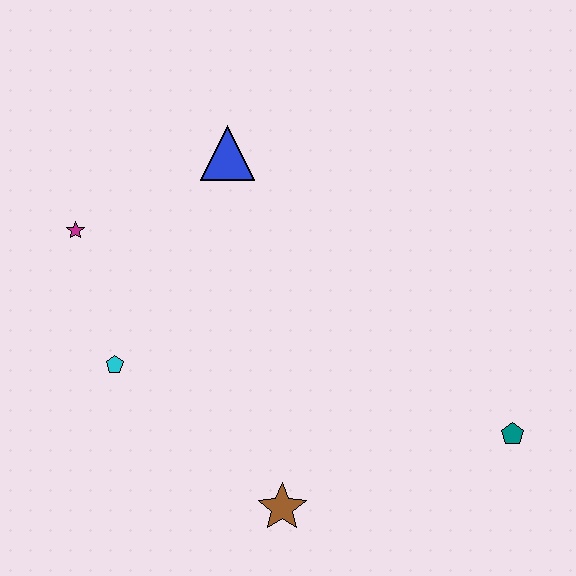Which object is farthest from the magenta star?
The teal pentagon is farthest from the magenta star.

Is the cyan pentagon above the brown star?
Yes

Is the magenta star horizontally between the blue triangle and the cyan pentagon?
No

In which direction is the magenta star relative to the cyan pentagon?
The magenta star is above the cyan pentagon.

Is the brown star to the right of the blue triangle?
Yes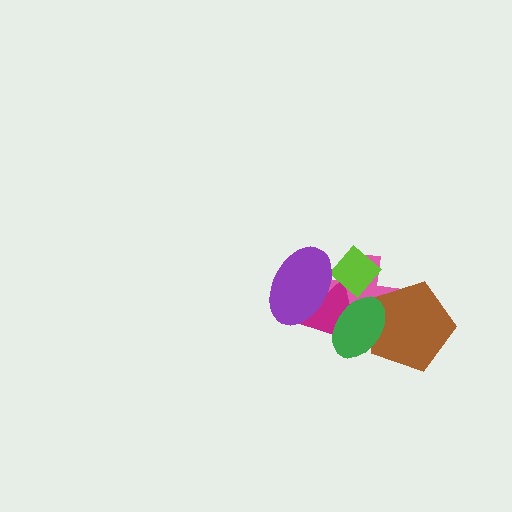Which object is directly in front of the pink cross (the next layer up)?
The magenta triangle is directly in front of the pink cross.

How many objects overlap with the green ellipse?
3 objects overlap with the green ellipse.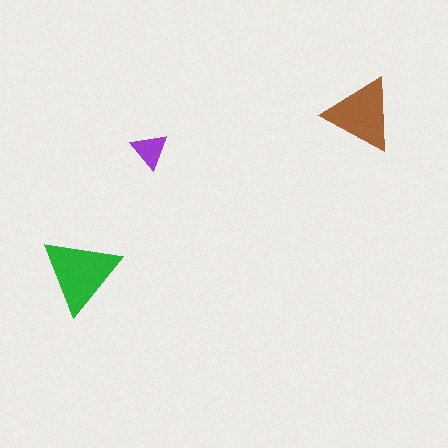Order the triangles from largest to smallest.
the green one, the brown one, the purple one.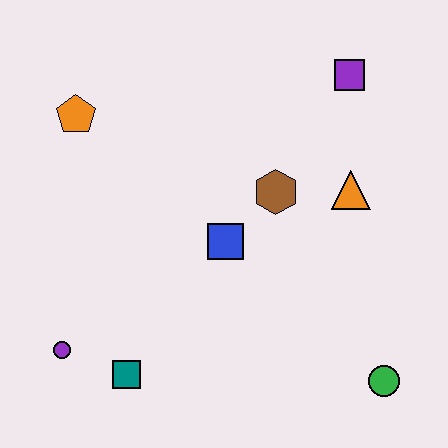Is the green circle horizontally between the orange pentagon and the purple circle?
No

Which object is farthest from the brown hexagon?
The purple circle is farthest from the brown hexagon.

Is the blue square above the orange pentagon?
No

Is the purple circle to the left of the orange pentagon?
Yes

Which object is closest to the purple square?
The orange triangle is closest to the purple square.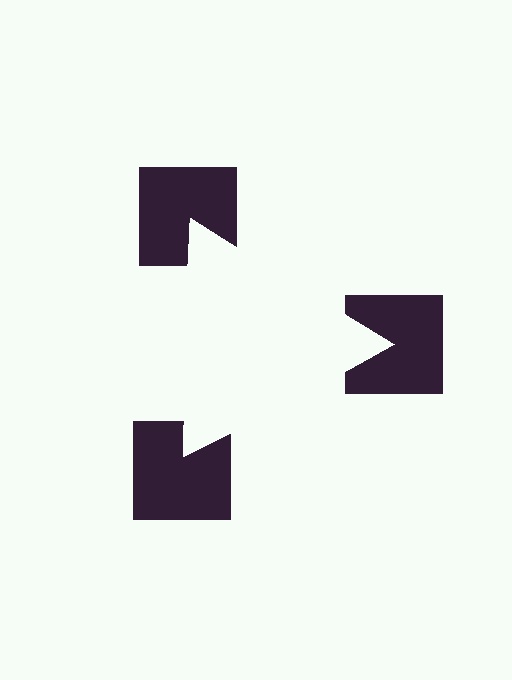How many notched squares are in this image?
There are 3 — one at each vertex of the illusory triangle.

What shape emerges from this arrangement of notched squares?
An illusory triangle — its edges are inferred from the aligned wedge cuts in the notched squares, not physically drawn.